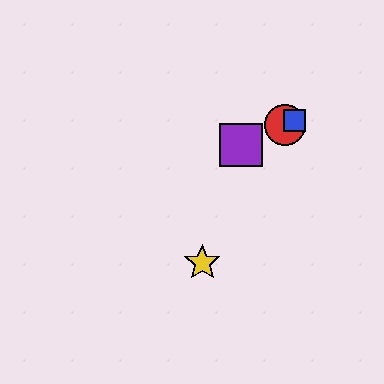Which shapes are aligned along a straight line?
The red circle, the blue square, the green square, the purple square are aligned along a straight line.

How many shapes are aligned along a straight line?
4 shapes (the red circle, the blue square, the green square, the purple square) are aligned along a straight line.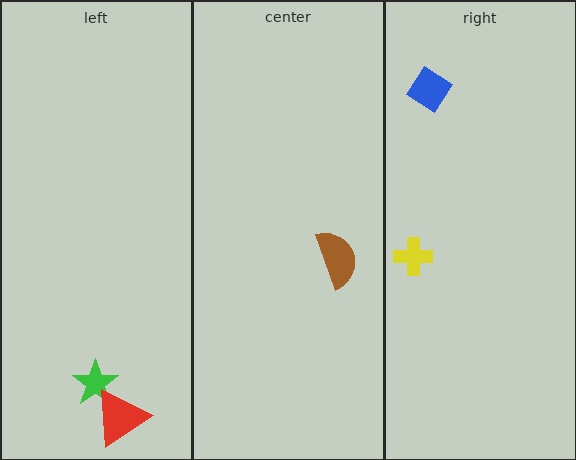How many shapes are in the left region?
2.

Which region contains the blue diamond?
The right region.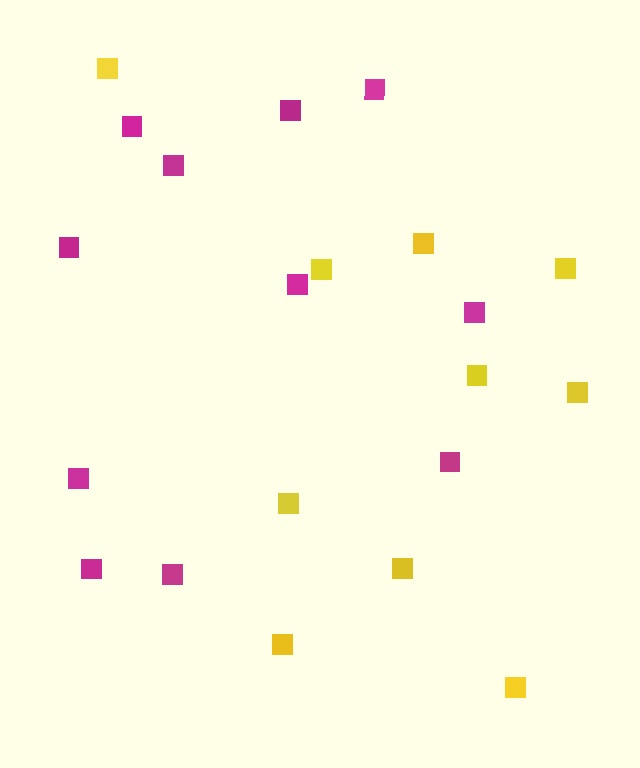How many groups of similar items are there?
There are 2 groups: one group of magenta squares (11) and one group of yellow squares (10).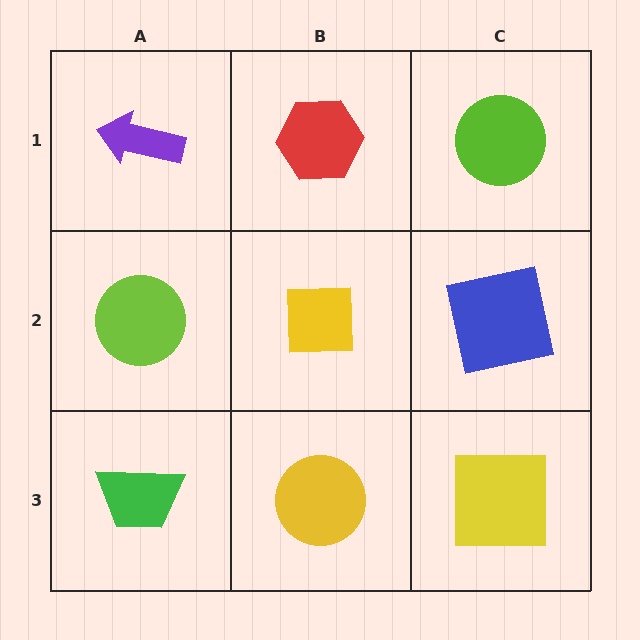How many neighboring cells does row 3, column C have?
2.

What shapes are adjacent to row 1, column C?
A blue square (row 2, column C), a red hexagon (row 1, column B).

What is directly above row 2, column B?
A red hexagon.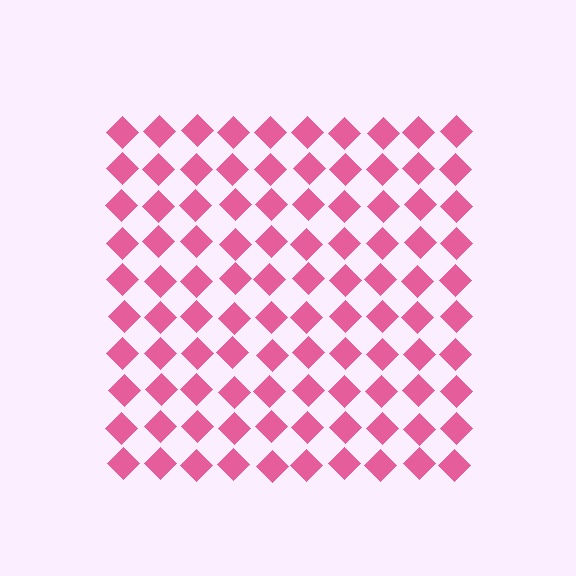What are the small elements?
The small elements are diamonds.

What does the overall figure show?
The overall figure shows a square.